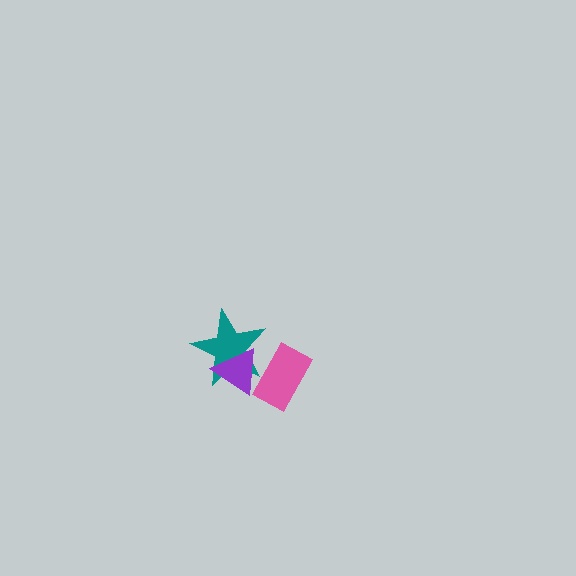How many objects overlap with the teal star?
2 objects overlap with the teal star.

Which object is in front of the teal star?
The purple triangle is in front of the teal star.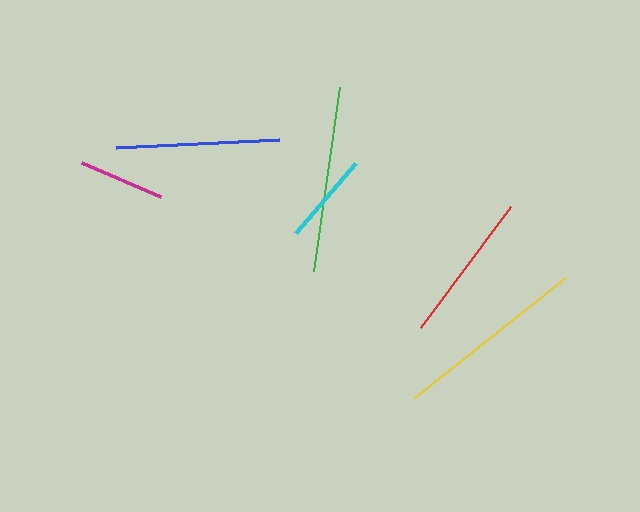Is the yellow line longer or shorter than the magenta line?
The yellow line is longer than the magenta line.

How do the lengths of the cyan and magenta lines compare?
The cyan and magenta lines are approximately the same length.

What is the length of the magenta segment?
The magenta segment is approximately 86 pixels long.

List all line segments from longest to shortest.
From longest to shortest: yellow, green, blue, red, cyan, magenta.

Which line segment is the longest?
The yellow line is the longest at approximately 192 pixels.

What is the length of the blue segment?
The blue segment is approximately 163 pixels long.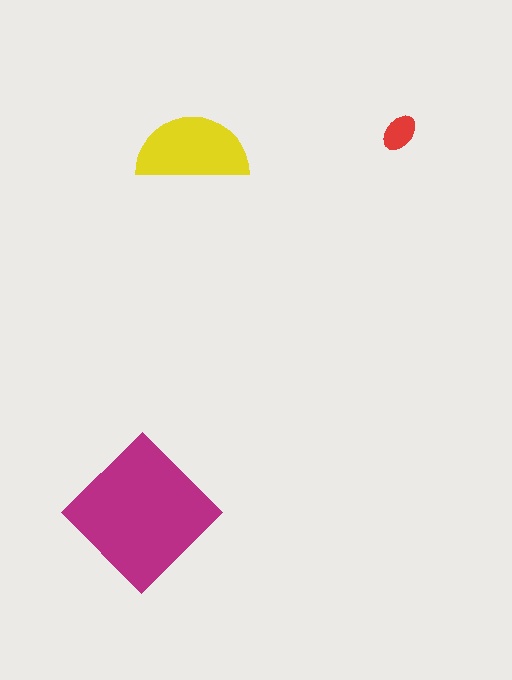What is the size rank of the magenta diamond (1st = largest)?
1st.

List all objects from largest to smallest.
The magenta diamond, the yellow semicircle, the red ellipse.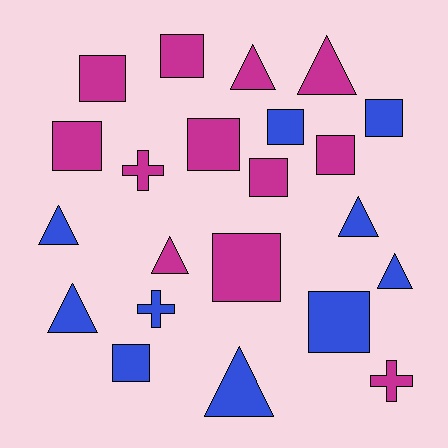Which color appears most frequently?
Magenta, with 12 objects.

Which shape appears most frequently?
Square, with 11 objects.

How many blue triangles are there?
There are 5 blue triangles.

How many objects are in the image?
There are 22 objects.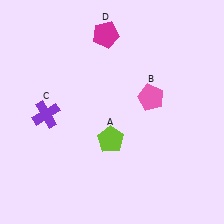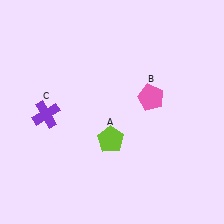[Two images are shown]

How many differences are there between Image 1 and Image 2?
There is 1 difference between the two images.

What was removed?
The magenta pentagon (D) was removed in Image 2.